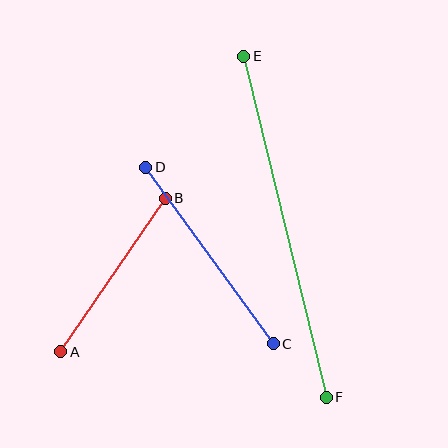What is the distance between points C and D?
The distance is approximately 218 pixels.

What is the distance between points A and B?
The distance is approximately 186 pixels.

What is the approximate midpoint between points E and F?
The midpoint is at approximately (285, 227) pixels.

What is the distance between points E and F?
The distance is approximately 351 pixels.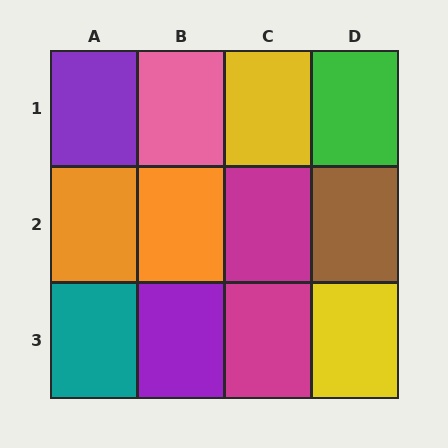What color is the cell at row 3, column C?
Magenta.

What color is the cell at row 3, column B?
Purple.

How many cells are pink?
1 cell is pink.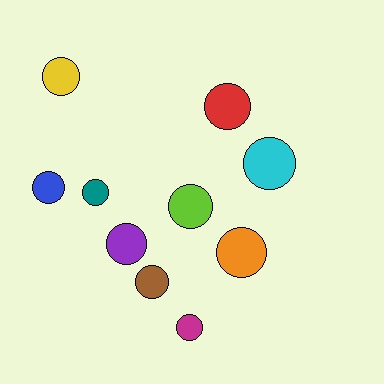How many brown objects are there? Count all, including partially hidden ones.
There is 1 brown object.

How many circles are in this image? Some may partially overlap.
There are 10 circles.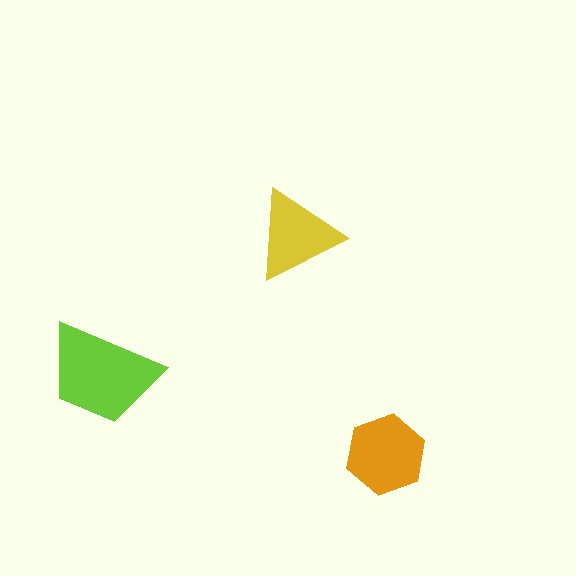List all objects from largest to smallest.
The lime trapezoid, the orange hexagon, the yellow triangle.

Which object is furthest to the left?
The lime trapezoid is leftmost.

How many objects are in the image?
There are 3 objects in the image.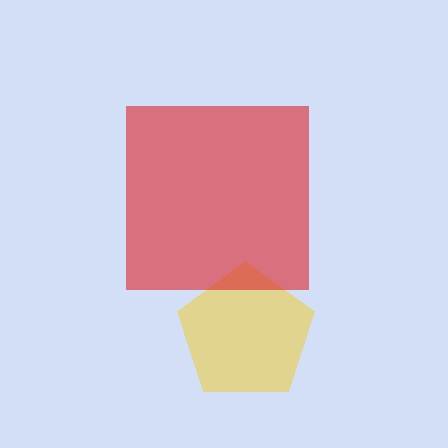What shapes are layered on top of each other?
The layered shapes are: a yellow pentagon, a red square.